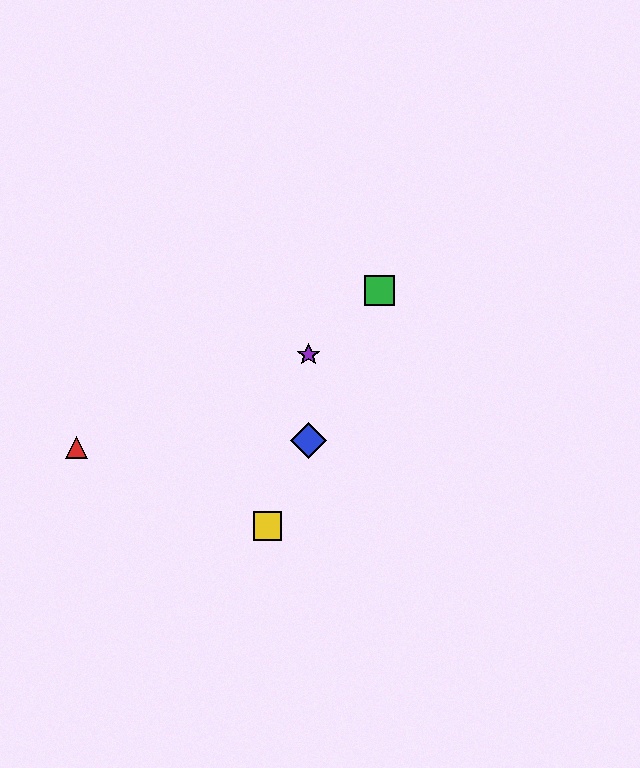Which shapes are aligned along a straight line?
The blue diamond, the green square, the yellow square are aligned along a straight line.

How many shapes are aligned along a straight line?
3 shapes (the blue diamond, the green square, the yellow square) are aligned along a straight line.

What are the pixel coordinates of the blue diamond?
The blue diamond is at (308, 441).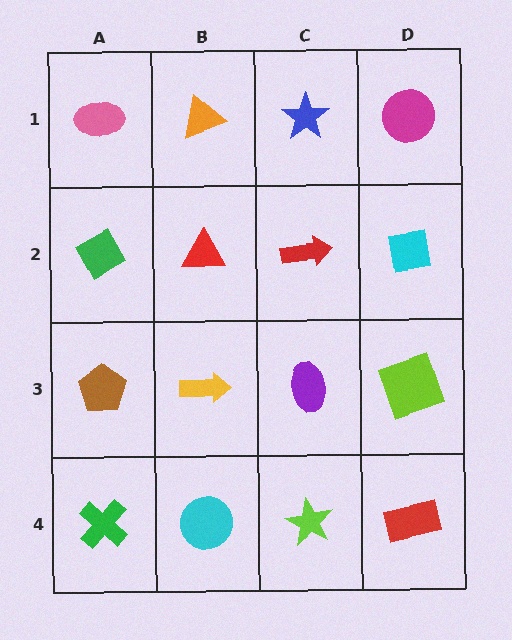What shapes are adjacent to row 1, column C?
A red arrow (row 2, column C), an orange triangle (row 1, column B), a magenta circle (row 1, column D).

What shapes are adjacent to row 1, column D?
A cyan square (row 2, column D), a blue star (row 1, column C).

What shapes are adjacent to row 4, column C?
A purple ellipse (row 3, column C), a cyan circle (row 4, column B), a red rectangle (row 4, column D).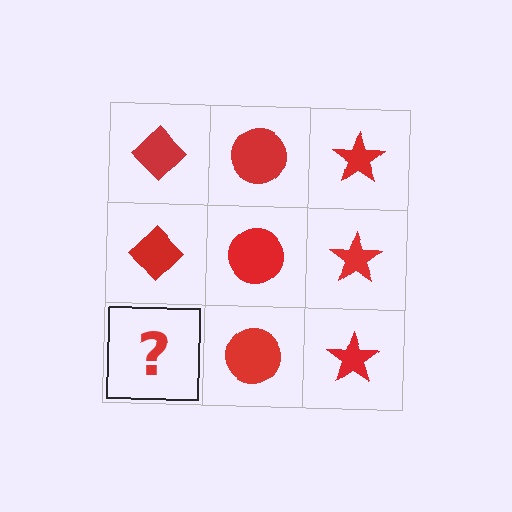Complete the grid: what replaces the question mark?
The question mark should be replaced with a red diamond.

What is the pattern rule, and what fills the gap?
The rule is that each column has a consistent shape. The gap should be filled with a red diamond.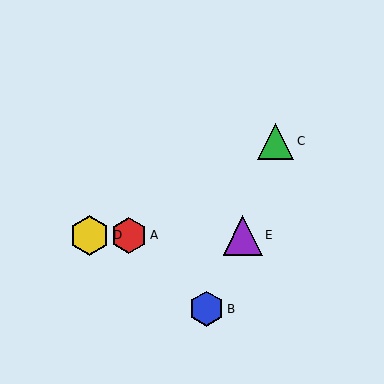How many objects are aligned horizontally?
3 objects (A, D, E) are aligned horizontally.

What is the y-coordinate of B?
Object B is at y≈309.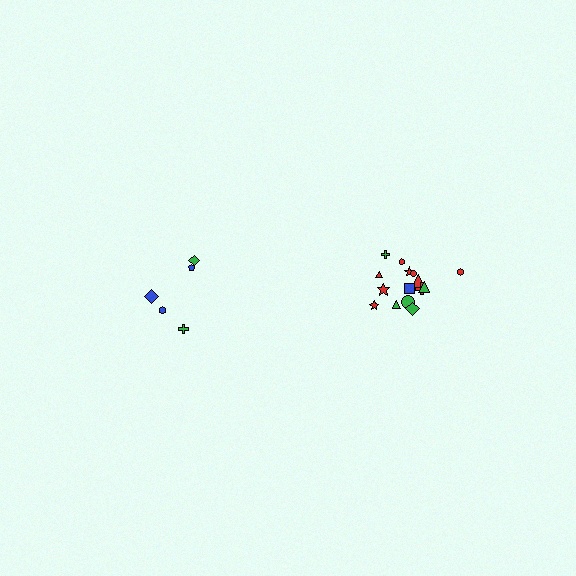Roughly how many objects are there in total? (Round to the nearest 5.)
Roughly 20 objects in total.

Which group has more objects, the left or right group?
The right group.